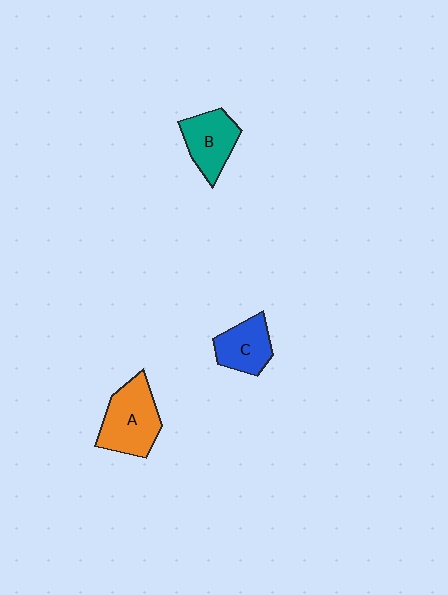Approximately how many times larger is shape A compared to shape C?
Approximately 1.4 times.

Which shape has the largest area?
Shape A (orange).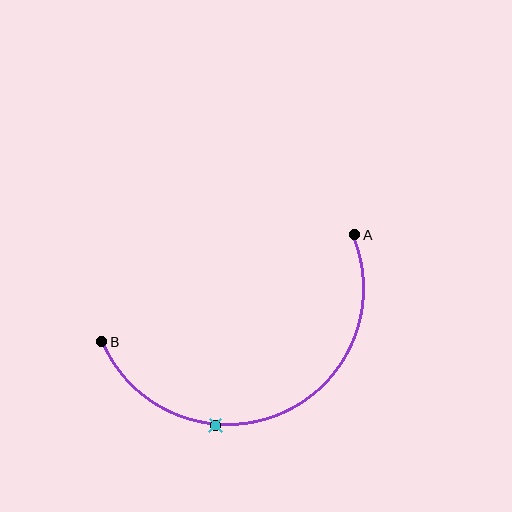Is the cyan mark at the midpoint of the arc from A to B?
No. The cyan mark lies on the arc but is closer to endpoint B. The arc midpoint would be at the point on the curve equidistant along the arc from both A and B.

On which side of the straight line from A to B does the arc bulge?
The arc bulges below the straight line connecting A and B.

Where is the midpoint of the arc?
The arc midpoint is the point on the curve farthest from the straight line joining A and B. It sits below that line.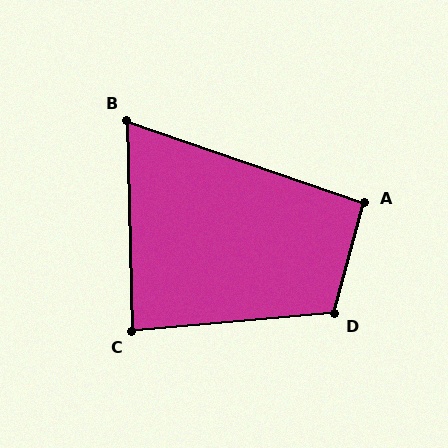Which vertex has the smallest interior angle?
B, at approximately 70 degrees.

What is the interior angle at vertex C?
Approximately 86 degrees (approximately right).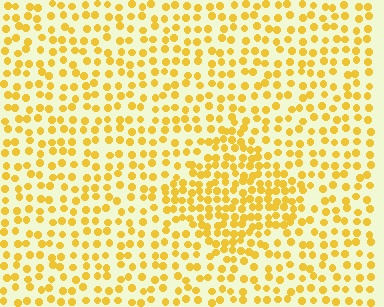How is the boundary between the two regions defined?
The boundary is defined by a change in element density (approximately 1.8x ratio). All elements are the same color, size, and shape.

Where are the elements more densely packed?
The elements are more densely packed inside the diamond boundary.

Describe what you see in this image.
The image contains small yellow elements arranged at two different densities. A diamond-shaped region is visible where the elements are more densely packed than the surrounding area.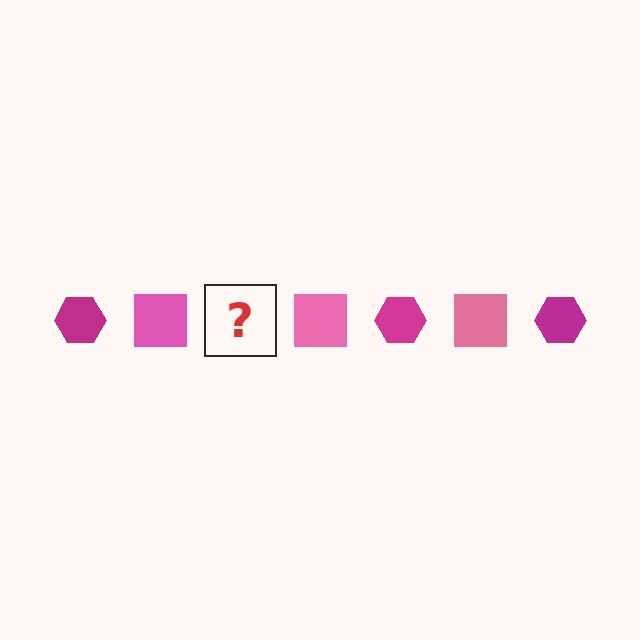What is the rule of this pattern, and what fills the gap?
The rule is that the pattern alternates between magenta hexagon and pink square. The gap should be filled with a magenta hexagon.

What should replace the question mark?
The question mark should be replaced with a magenta hexagon.